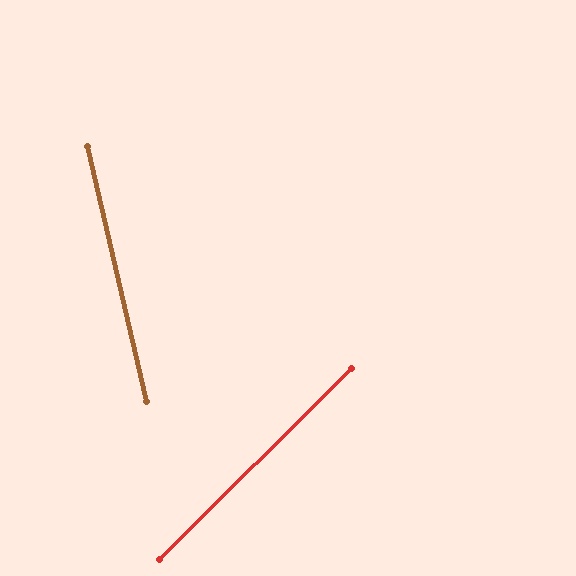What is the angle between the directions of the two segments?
Approximately 58 degrees.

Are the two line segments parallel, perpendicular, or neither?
Neither parallel nor perpendicular — they differ by about 58°.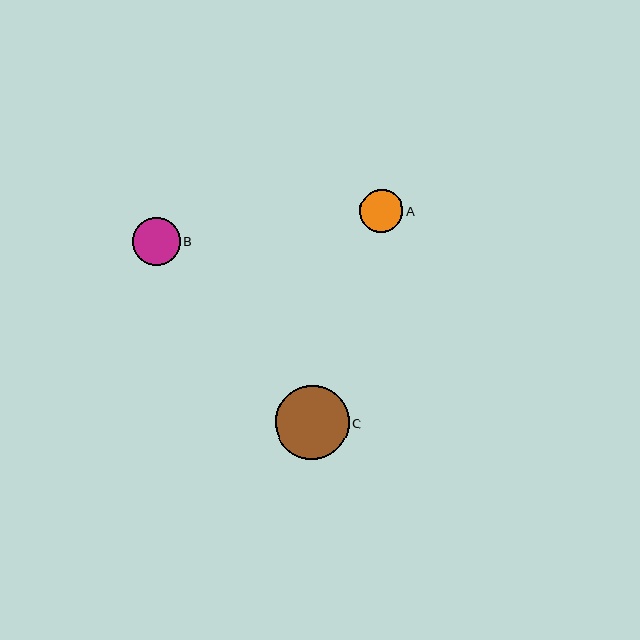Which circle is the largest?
Circle C is the largest with a size of approximately 74 pixels.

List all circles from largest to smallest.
From largest to smallest: C, B, A.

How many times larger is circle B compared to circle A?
Circle B is approximately 1.1 times the size of circle A.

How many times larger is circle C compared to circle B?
Circle C is approximately 1.5 times the size of circle B.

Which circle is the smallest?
Circle A is the smallest with a size of approximately 43 pixels.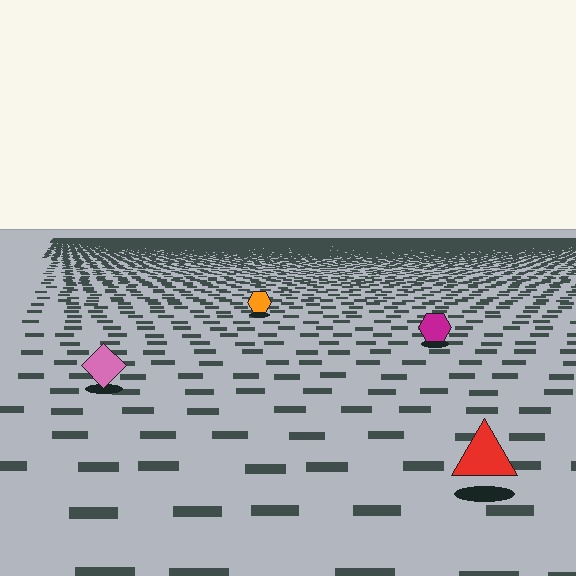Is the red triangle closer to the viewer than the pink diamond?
Yes. The red triangle is closer — you can tell from the texture gradient: the ground texture is coarser near it.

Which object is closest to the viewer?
The red triangle is closest. The texture marks near it are larger and more spread out.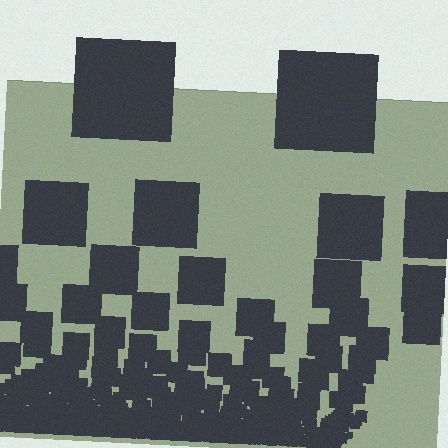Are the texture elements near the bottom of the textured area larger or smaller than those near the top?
Smaller. The gradient is inverted — elements near the bottom are smaller and denser.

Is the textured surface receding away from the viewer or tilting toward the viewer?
The surface appears to tilt toward the viewer. Texture elements get larger and sparser toward the top.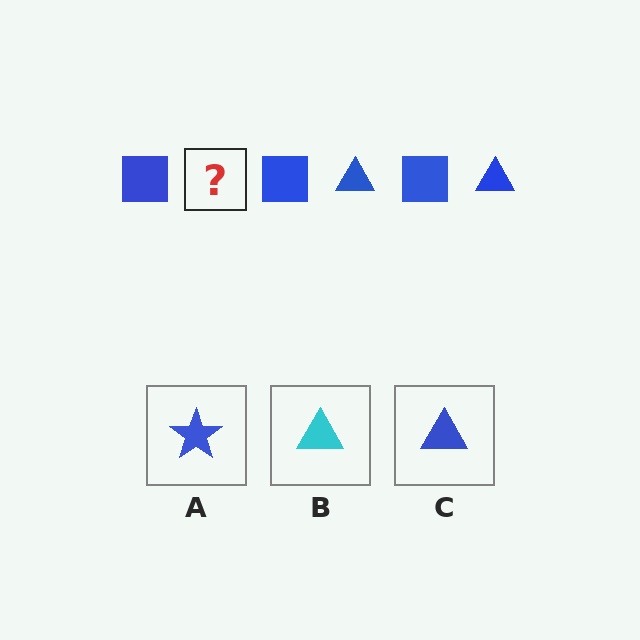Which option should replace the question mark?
Option C.